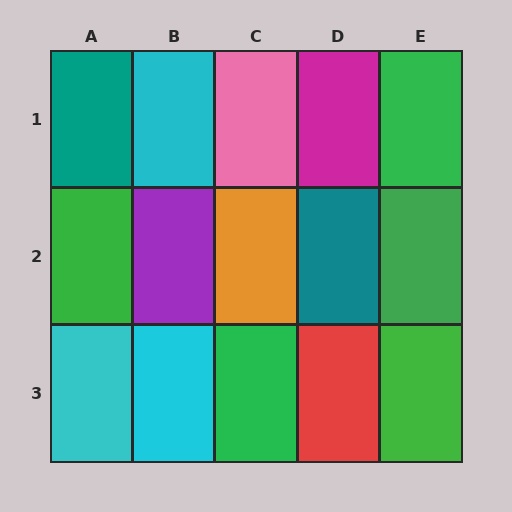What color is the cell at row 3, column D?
Red.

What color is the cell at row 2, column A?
Green.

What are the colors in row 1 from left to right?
Teal, cyan, pink, magenta, green.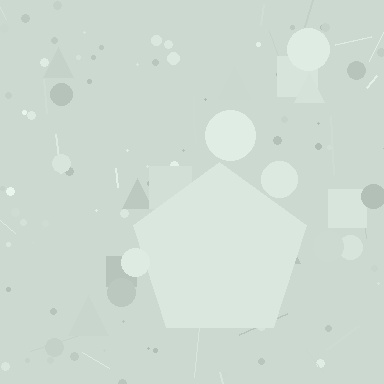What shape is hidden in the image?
A pentagon is hidden in the image.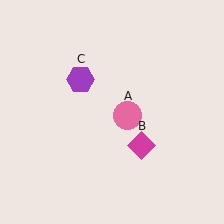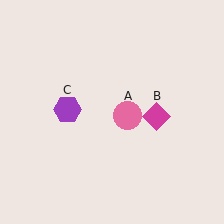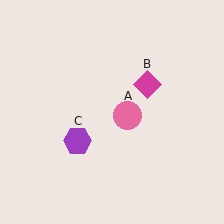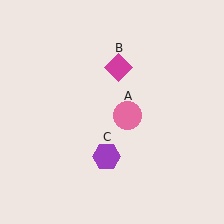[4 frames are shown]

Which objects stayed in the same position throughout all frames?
Pink circle (object A) remained stationary.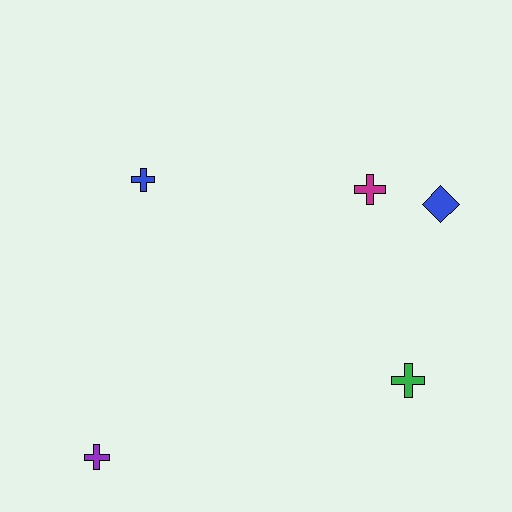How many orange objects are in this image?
There are no orange objects.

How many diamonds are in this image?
There is 1 diamond.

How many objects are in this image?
There are 5 objects.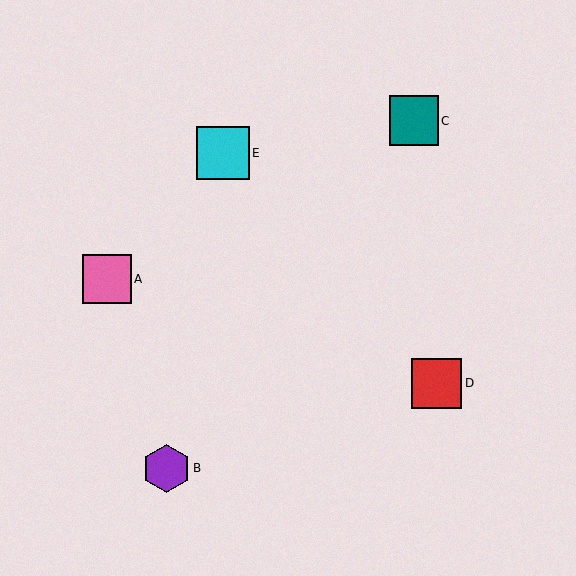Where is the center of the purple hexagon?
The center of the purple hexagon is at (166, 468).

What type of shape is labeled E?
Shape E is a cyan square.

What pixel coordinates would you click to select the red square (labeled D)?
Click at (437, 383) to select the red square D.